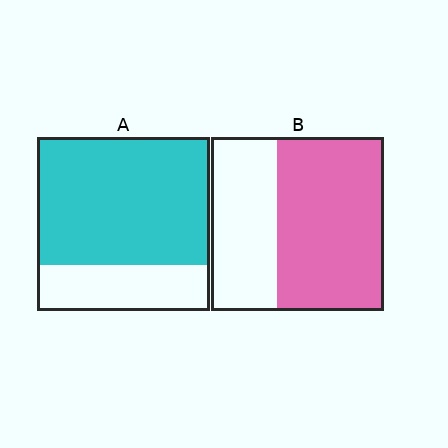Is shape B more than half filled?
Yes.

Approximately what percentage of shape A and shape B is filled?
A is approximately 75% and B is approximately 60%.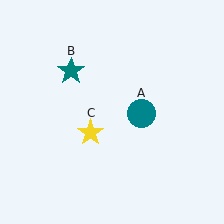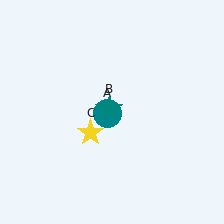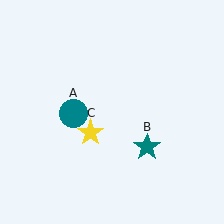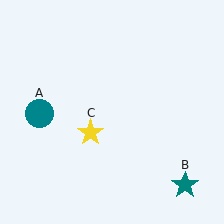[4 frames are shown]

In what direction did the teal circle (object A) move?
The teal circle (object A) moved left.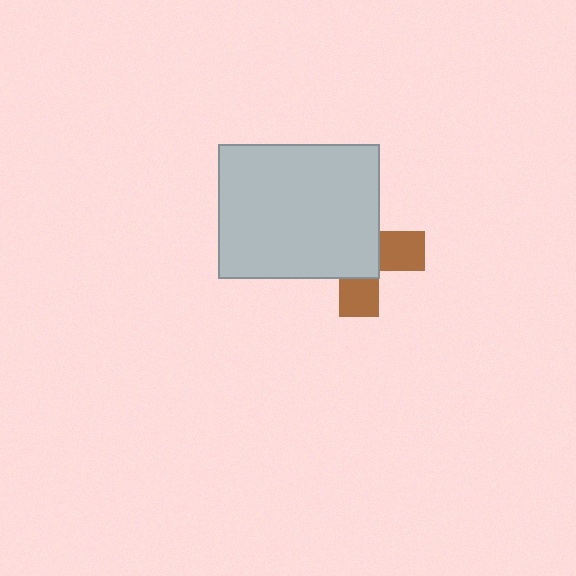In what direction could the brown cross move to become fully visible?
The brown cross could move toward the lower-right. That would shift it out from behind the light gray rectangle entirely.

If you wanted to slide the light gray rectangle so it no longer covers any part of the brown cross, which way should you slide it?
Slide it toward the upper-left — that is the most direct way to separate the two shapes.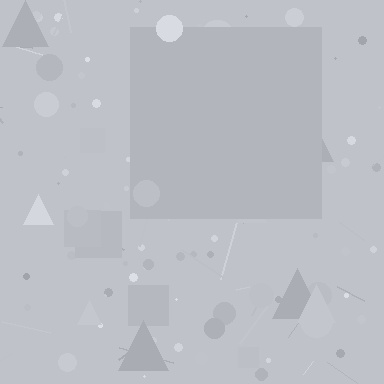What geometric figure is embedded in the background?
A square is embedded in the background.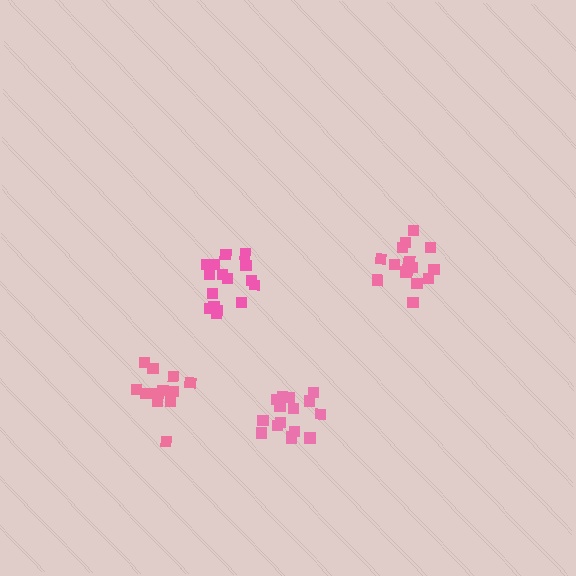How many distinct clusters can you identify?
There are 4 distinct clusters.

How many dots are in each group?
Group 1: 16 dots, Group 2: 16 dots, Group 3: 16 dots, Group 4: 14 dots (62 total).